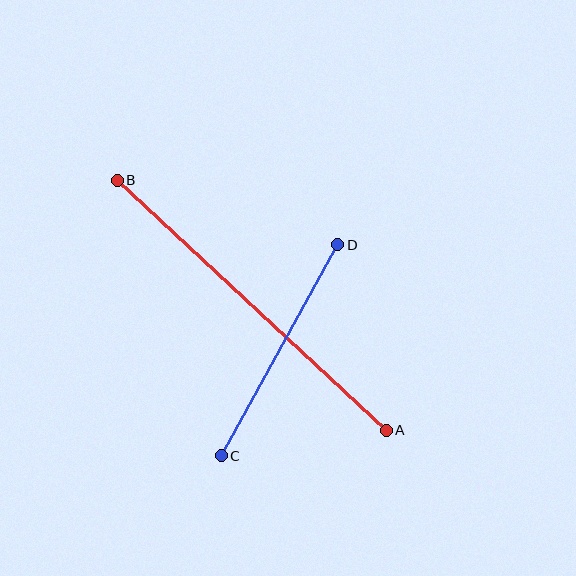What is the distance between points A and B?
The distance is approximately 367 pixels.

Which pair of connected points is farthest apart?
Points A and B are farthest apart.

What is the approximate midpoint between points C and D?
The midpoint is at approximately (280, 350) pixels.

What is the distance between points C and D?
The distance is approximately 241 pixels.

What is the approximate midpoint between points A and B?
The midpoint is at approximately (252, 305) pixels.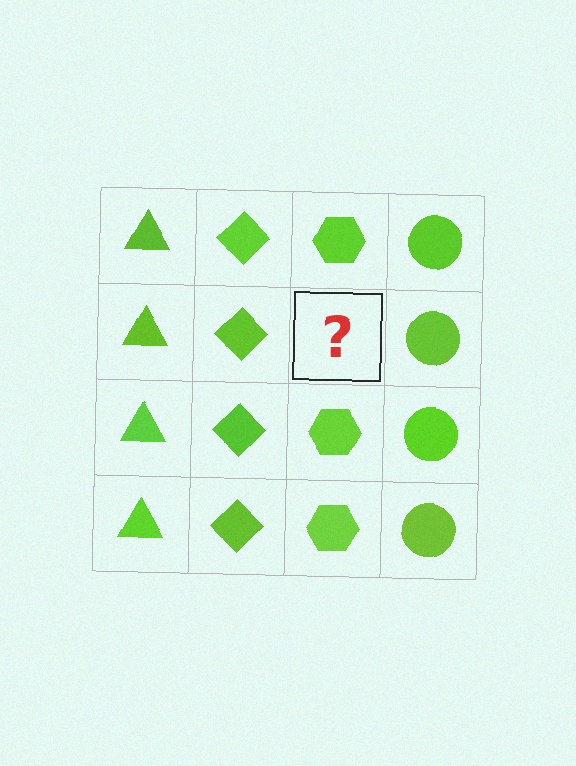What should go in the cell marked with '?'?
The missing cell should contain a lime hexagon.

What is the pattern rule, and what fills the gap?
The rule is that each column has a consistent shape. The gap should be filled with a lime hexagon.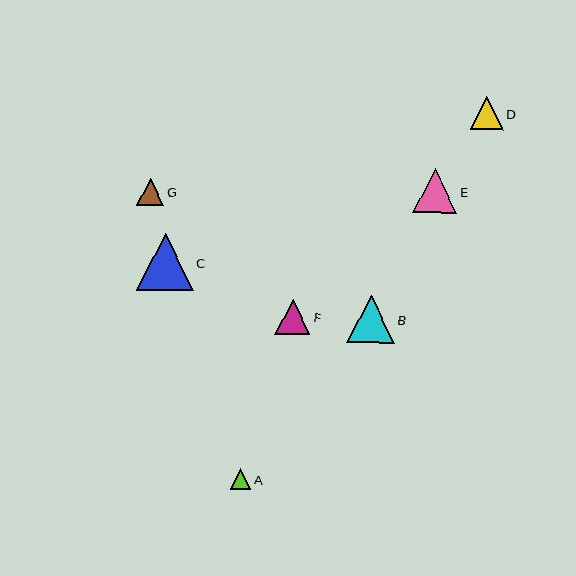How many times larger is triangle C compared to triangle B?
Triangle C is approximately 1.2 times the size of triangle B.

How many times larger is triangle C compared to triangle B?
Triangle C is approximately 1.2 times the size of triangle B.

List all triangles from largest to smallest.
From largest to smallest: C, B, E, F, D, G, A.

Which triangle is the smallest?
Triangle A is the smallest with a size of approximately 21 pixels.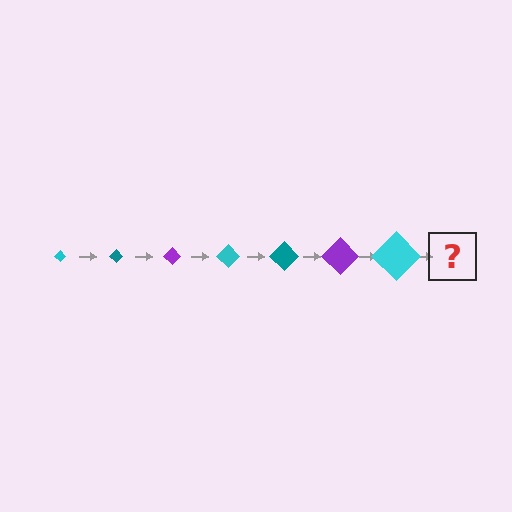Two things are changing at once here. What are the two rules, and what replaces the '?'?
The two rules are that the diamond grows larger each step and the color cycles through cyan, teal, and purple. The '?' should be a teal diamond, larger than the previous one.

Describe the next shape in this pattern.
It should be a teal diamond, larger than the previous one.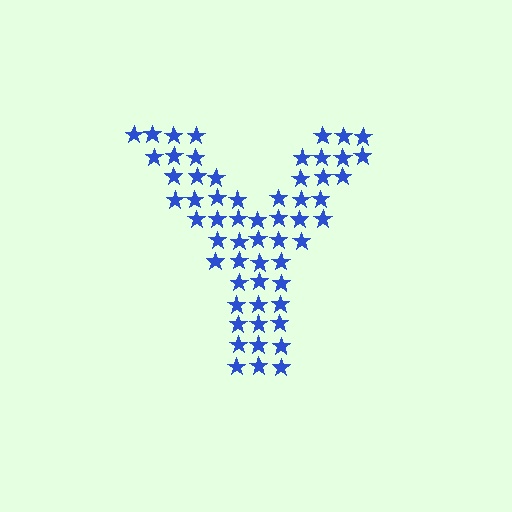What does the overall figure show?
The overall figure shows the letter Y.